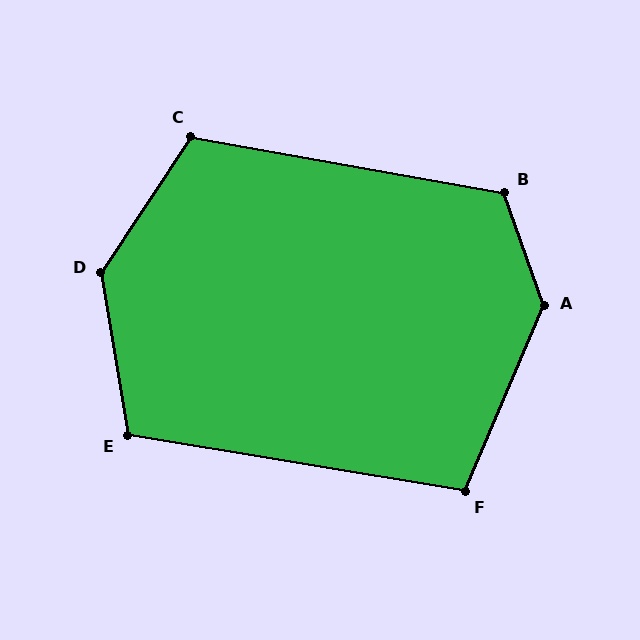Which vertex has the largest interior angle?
A, at approximately 138 degrees.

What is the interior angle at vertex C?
Approximately 113 degrees (obtuse).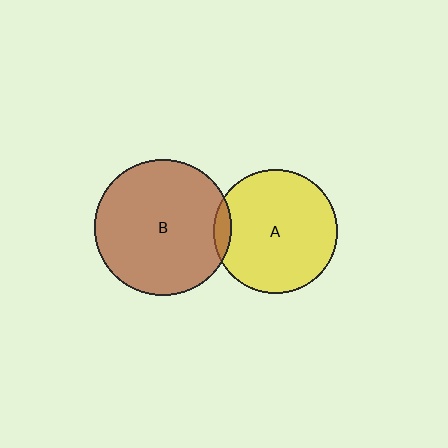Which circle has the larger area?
Circle B (brown).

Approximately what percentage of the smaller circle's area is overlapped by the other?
Approximately 5%.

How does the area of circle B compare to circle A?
Approximately 1.2 times.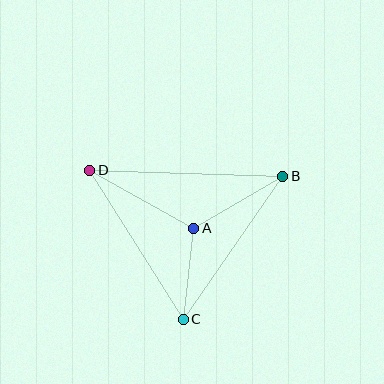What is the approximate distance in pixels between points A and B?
The distance between A and B is approximately 103 pixels.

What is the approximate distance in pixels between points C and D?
The distance between C and D is approximately 176 pixels.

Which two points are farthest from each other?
Points B and D are farthest from each other.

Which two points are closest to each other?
Points A and C are closest to each other.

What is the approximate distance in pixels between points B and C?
The distance between B and C is approximately 174 pixels.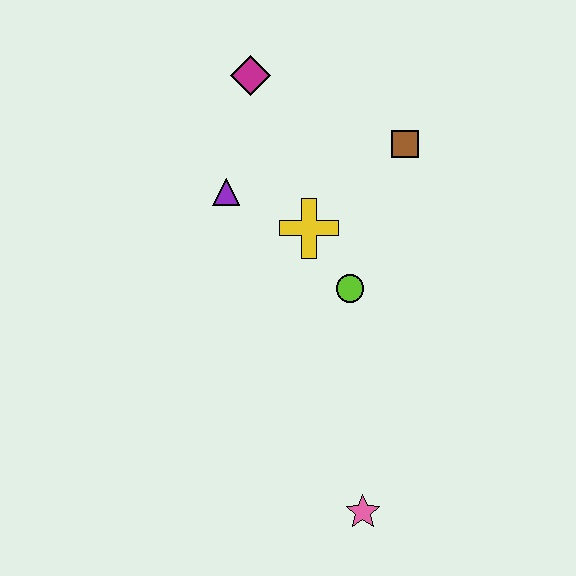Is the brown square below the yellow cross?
No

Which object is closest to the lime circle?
The yellow cross is closest to the lime circle.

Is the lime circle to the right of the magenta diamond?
Yes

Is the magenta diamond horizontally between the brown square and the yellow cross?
No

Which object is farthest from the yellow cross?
The pink star is farthest from the yellow cross.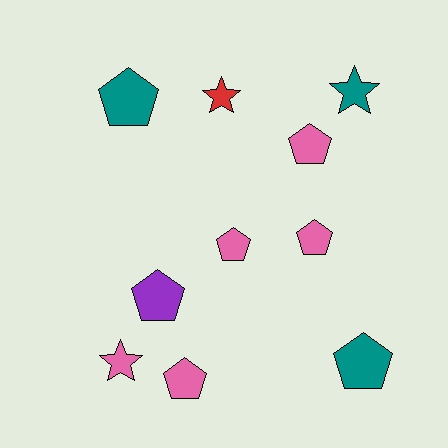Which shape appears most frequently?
Pentagon, with 7 objects.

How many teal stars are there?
There is 1 teal star.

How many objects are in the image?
There are 10 objects.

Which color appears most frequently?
Pink, with 5 objects.